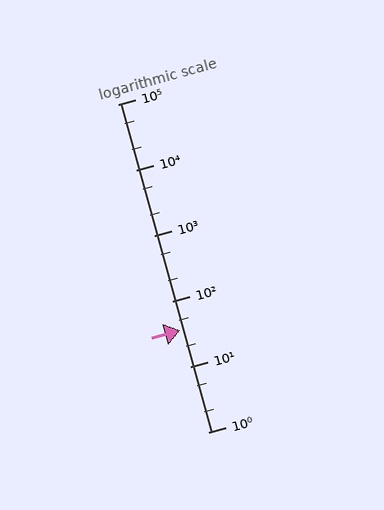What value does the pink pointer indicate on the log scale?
The pointer indicates approximately 36.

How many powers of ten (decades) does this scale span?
The scale spans 5 decades, from 1 to 100000.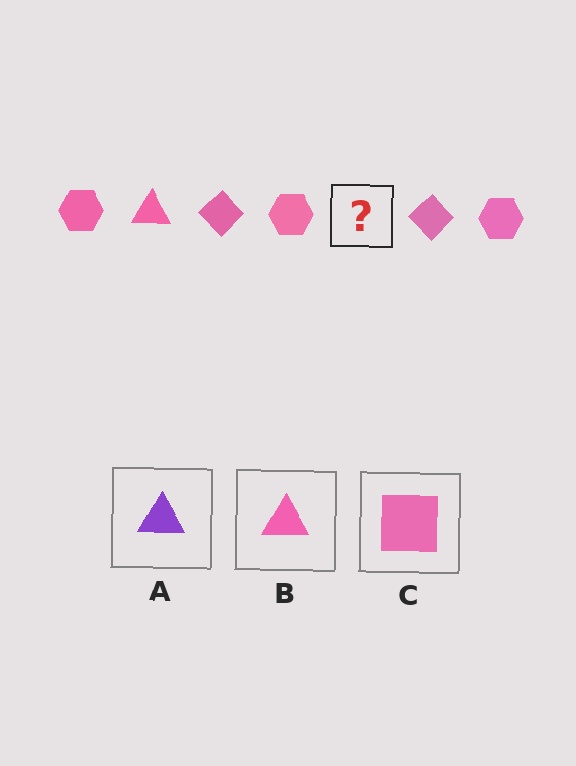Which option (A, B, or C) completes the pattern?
B.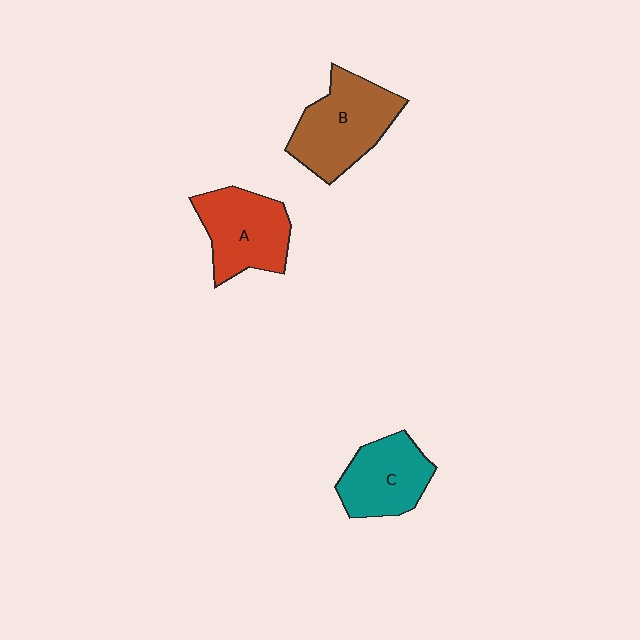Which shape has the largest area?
Shape B (brown).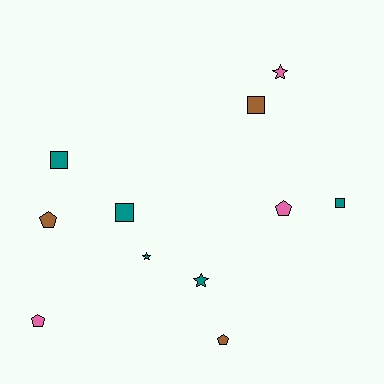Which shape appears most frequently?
Pentagon, with 4 objects.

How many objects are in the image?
There are 11 objects.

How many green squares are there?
There are no green squares.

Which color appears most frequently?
Teal, with 5 objects.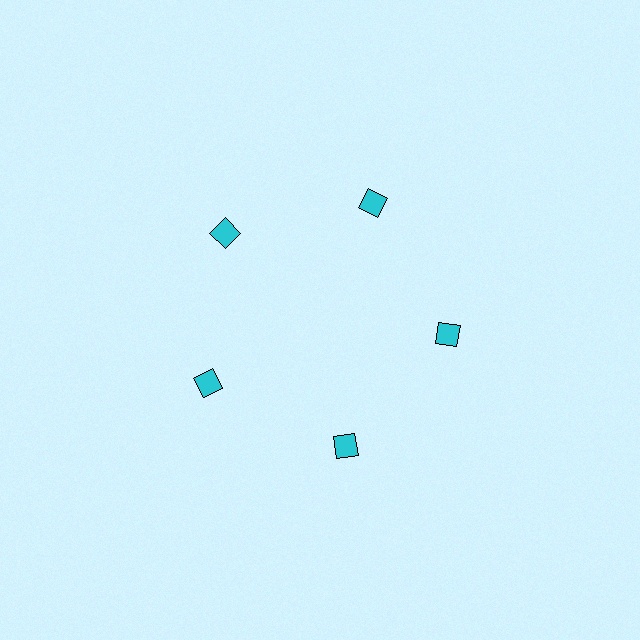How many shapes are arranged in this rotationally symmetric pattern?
There are 5 shapes, arranged in 5 groups of 1.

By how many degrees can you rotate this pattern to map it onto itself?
The pattern maps onto itself every 72 degrees of rotation.